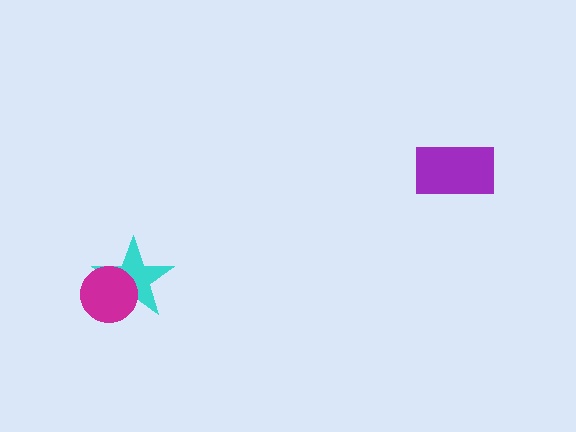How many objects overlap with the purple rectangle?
0 objects overlap with the purple rectangle.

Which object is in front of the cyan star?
The magenta circle is in front of the cyan star.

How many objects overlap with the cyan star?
1 object overlaps with the cyan star.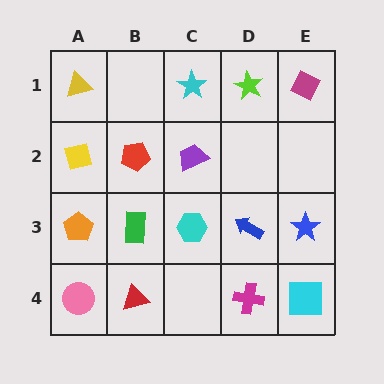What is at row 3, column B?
A green rectangle.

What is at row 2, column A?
A yellow square.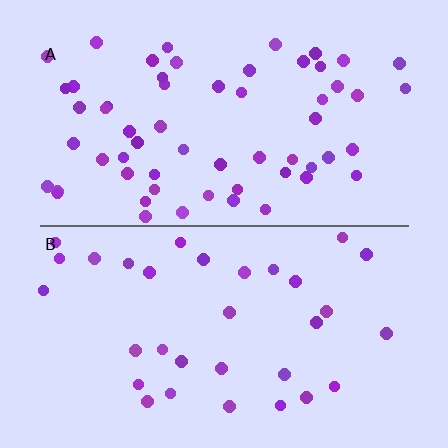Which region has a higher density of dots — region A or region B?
A (the top).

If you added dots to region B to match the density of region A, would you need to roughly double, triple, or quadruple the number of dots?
Approximately double.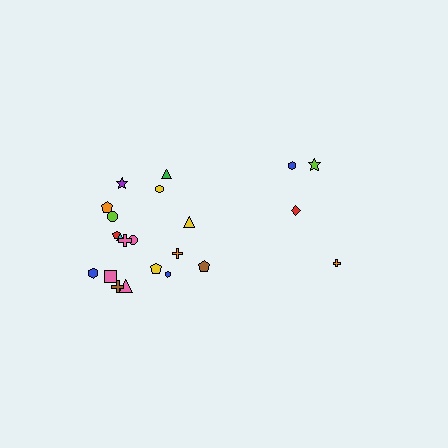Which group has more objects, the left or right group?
The left group.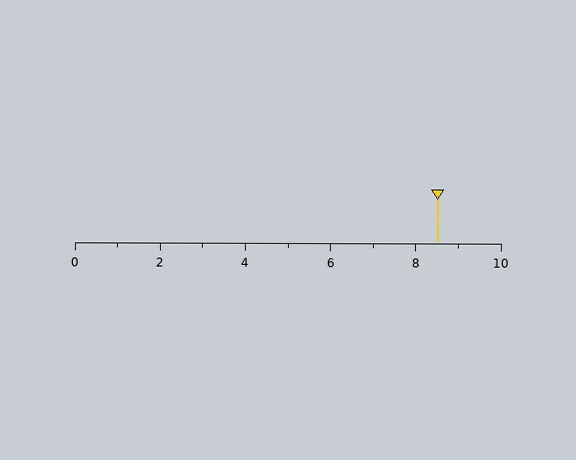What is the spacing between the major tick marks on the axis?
The major ticks are spaced 2 apart.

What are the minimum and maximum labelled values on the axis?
The axis runs from 0 to 10.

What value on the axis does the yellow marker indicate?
The marker indicates approximately 8.5.